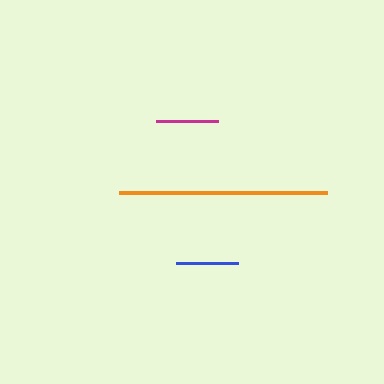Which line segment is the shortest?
The magenta line is the shortest at approximately 62 pixels.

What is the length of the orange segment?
The orange segment is approximately 208 pixels long.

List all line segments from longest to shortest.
From longest to shortest: orange, blue, magenta.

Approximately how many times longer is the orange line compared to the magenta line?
The orange line is approximately 3.4 times the length of the magenta line.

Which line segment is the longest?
The orange line is the longest at approximately 208 pixels.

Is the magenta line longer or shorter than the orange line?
The orange line is longer than the magenta line.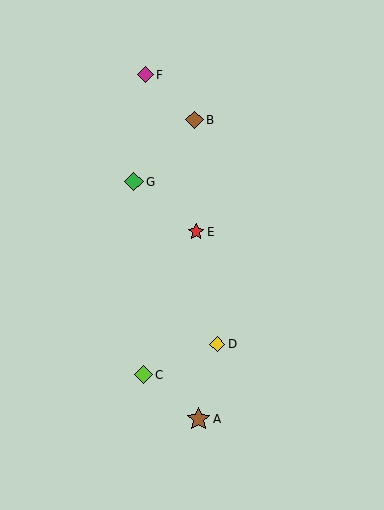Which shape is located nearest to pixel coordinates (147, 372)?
The lime diamond (labeled C) at (143, 375) is nearest to that location.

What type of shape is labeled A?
Shape A is a brown star.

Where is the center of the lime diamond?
The center of the lime diamond is at (143, 375).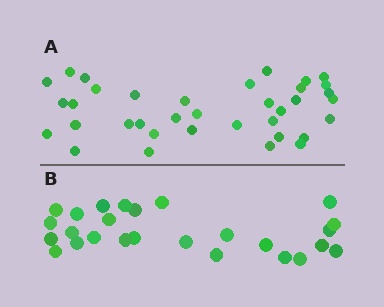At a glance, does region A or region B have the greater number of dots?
Region A (the top region) has more dots.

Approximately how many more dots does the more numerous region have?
Region A has roughly 10 or so more dots than region B.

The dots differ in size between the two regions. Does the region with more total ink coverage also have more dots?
No. Region B has more total ink coverage because its dots are larger, but region A actually contains more individual dots. Total area can be misleading — the number of items is what matters here.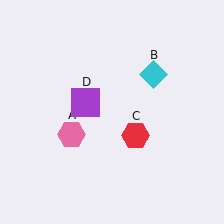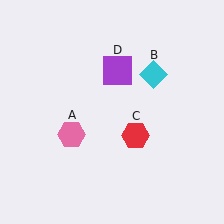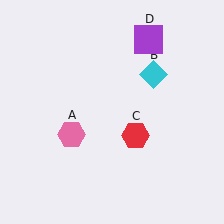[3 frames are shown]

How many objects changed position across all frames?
1 object changed position: purple square (object D).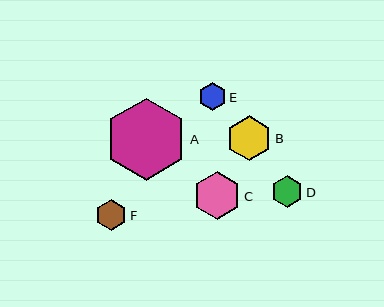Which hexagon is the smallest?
Hexagon E is the smallest with a size of approximately 28 pixels.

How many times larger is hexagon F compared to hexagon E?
Hexagon F is approximately 1.1 times the size of hexagon E.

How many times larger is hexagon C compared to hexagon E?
Hexagon C is approximately 1.7 times the size of hexagon E.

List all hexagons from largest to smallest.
From largest to smallest: A, C, B, D, F, E.